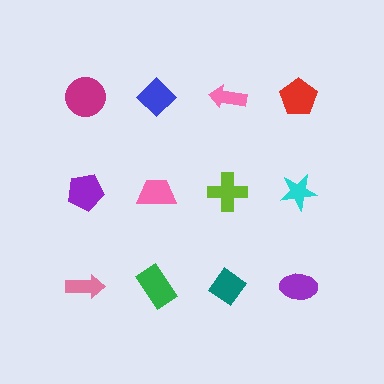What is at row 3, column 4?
A purple ellipse.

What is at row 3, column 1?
A pink arrow.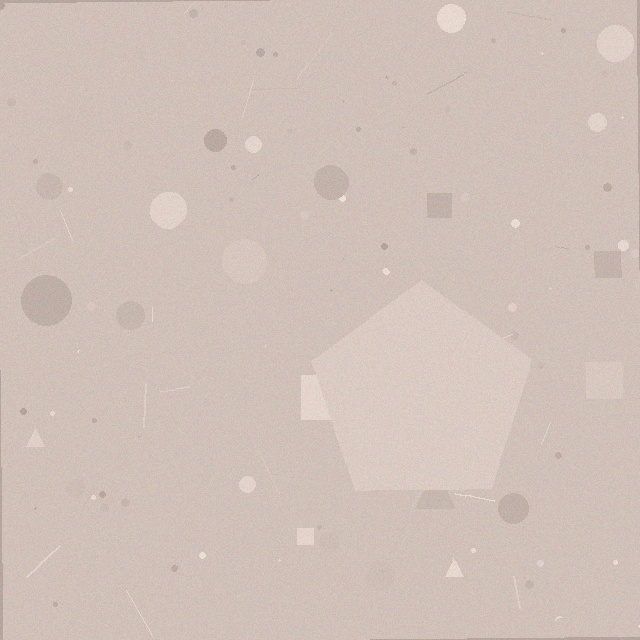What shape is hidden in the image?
A pentagon is hidden in the image.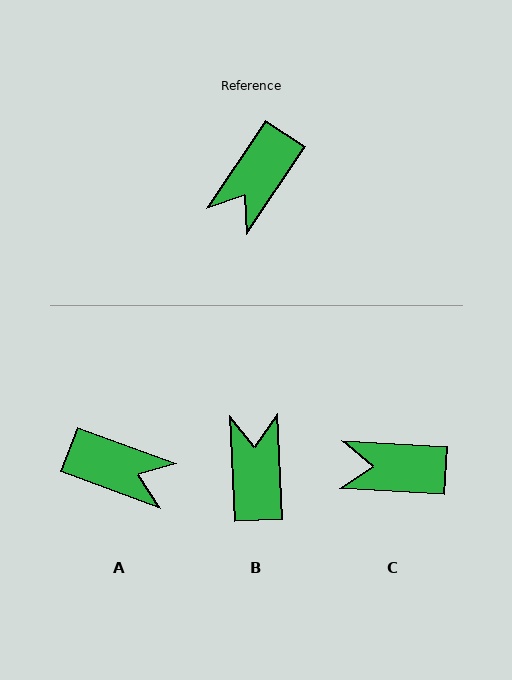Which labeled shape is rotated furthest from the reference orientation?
B, about 144 degrees away.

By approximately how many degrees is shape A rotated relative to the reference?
Approximately 104 degrees counter-clockwise.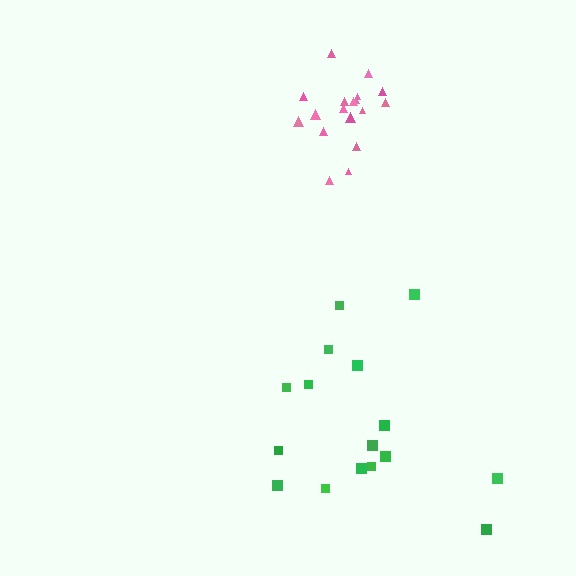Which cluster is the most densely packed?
Pink.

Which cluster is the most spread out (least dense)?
Green.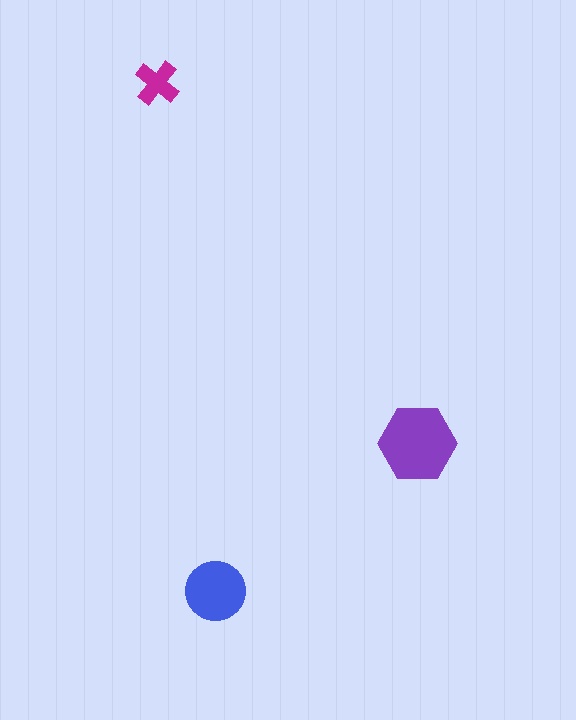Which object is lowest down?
The blue circle is bottommost.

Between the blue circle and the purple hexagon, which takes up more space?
The purple hexagon.